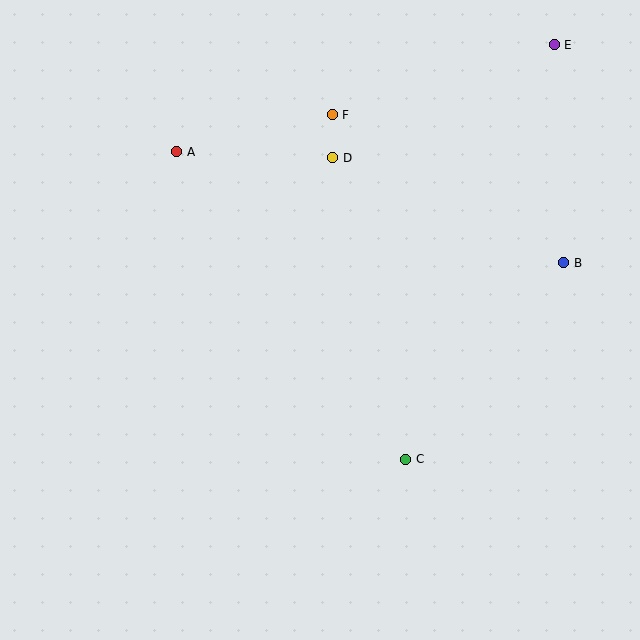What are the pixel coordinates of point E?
Point E is at (554, 45).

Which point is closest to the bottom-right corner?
Point C is closest to the bottom-right corner.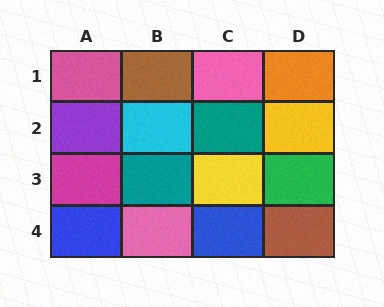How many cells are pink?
3 cells are pink.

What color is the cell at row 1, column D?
Orange.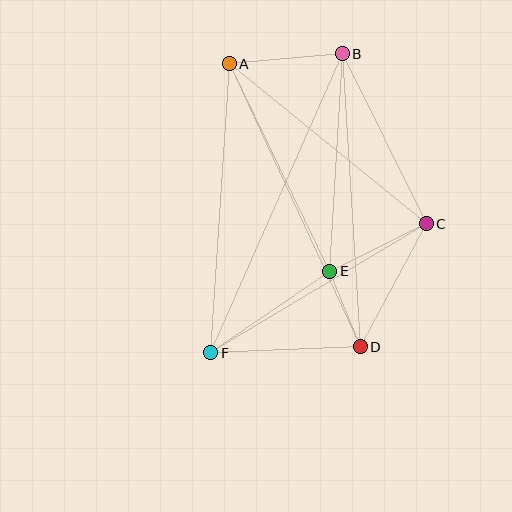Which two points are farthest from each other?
Points B and F are farthest from each other.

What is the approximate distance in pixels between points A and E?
The distance between A and E is approximately 231 pixels.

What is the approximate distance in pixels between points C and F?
The distance between C and F is approximately 251 pixels.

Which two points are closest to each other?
Points D and E are closest to each other.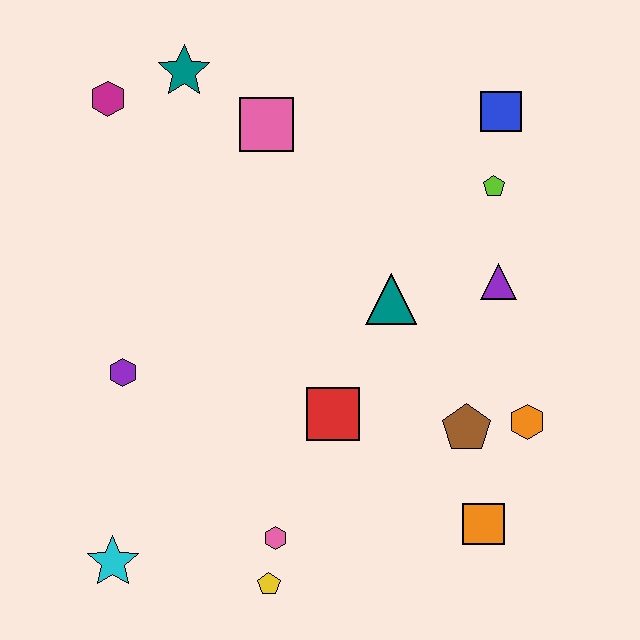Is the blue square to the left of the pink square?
No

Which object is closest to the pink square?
The teal star is closest to the pink square.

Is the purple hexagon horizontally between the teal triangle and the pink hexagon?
No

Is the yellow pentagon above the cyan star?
No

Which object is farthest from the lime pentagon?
The cyan star is farthest from the lime pentagon.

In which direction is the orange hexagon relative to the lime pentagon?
The orange hexagon is below the lime pentagon.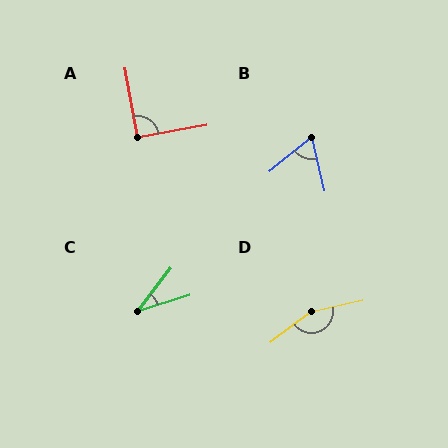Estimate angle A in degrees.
Approximately 90 degrees.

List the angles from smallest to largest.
C (35°), B (64°), A (90°), D (155°).